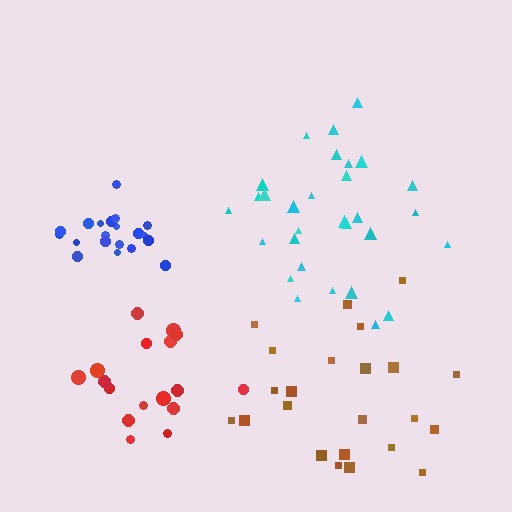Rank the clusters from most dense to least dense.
blue, red, cyan, brown.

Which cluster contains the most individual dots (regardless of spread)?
Cyan (30).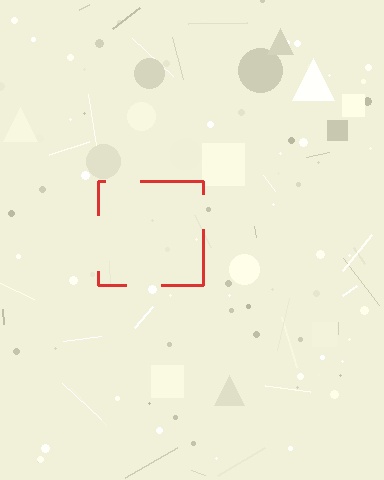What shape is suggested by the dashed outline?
The dashed outline suggests a square.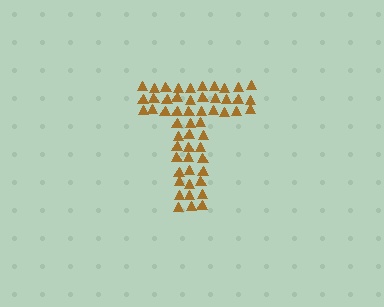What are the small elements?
The small elements are triangles.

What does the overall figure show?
The overall figure shows the letter T.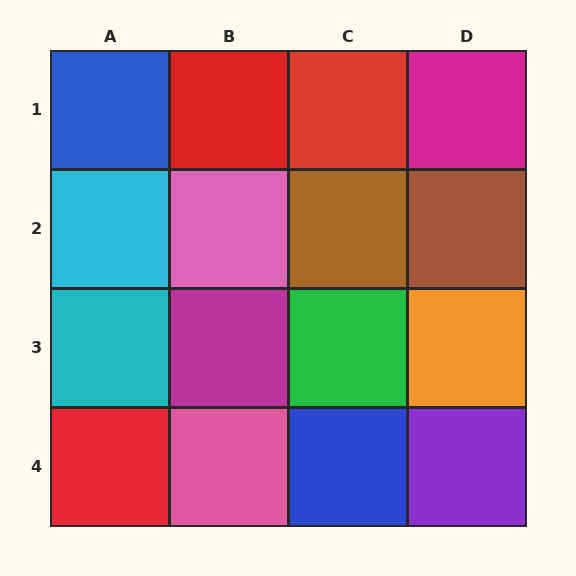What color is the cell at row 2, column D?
Brown.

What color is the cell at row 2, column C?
Brown.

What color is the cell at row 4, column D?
Purple.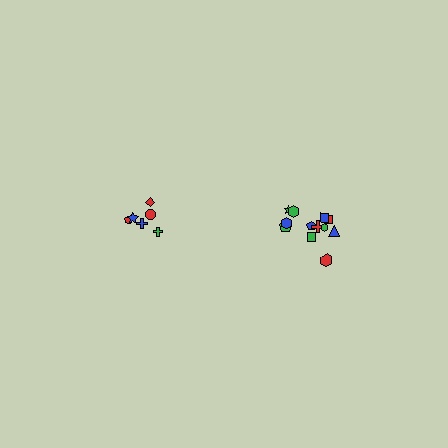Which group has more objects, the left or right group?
The right group.